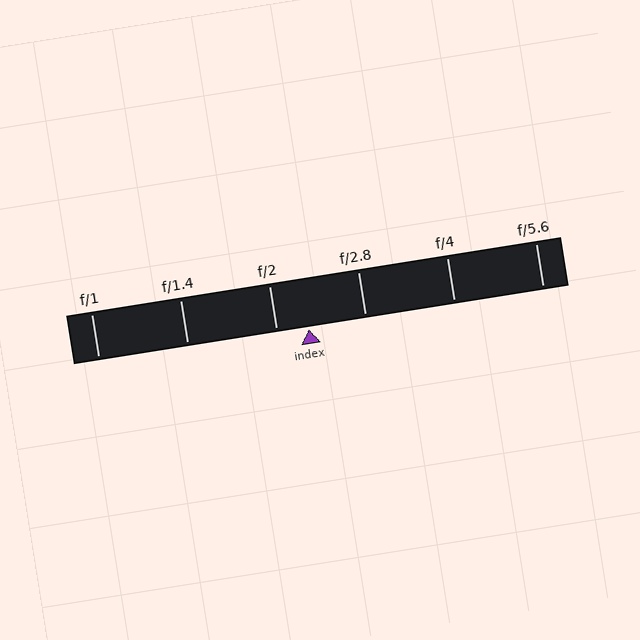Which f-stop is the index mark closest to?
The index mark is closest to f/2.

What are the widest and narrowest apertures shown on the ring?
The widest aperture shown is f/1 and the narrowest is f/5.6.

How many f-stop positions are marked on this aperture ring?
There are 6 f-stop positions marked.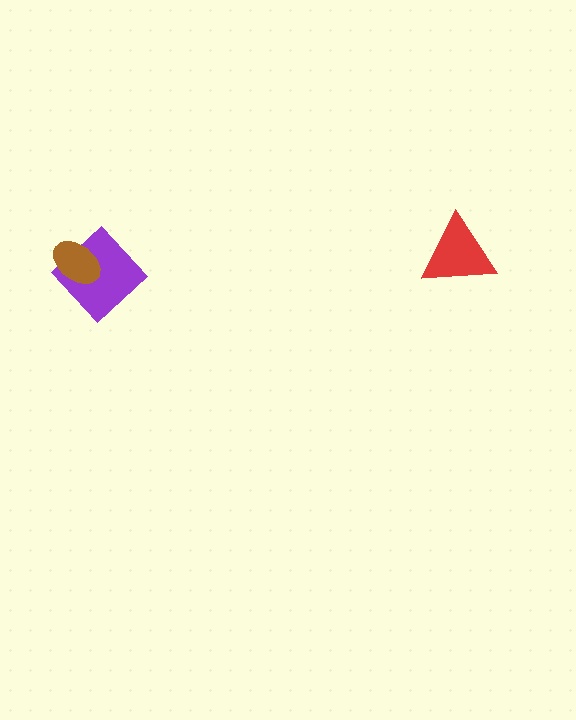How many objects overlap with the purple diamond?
1 object overlaps with the purple diamond.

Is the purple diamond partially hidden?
Yes, it is partially covered by another shape.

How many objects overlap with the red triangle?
0 objects overlap with the red triangle.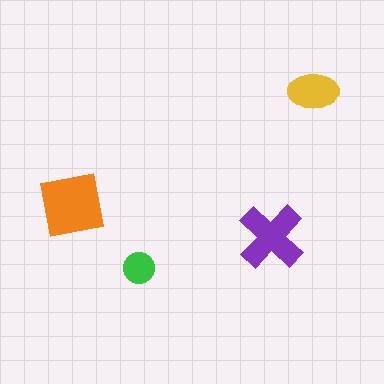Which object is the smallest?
The green circle.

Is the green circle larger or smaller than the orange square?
Smaller.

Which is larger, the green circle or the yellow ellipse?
The yellow ellipse.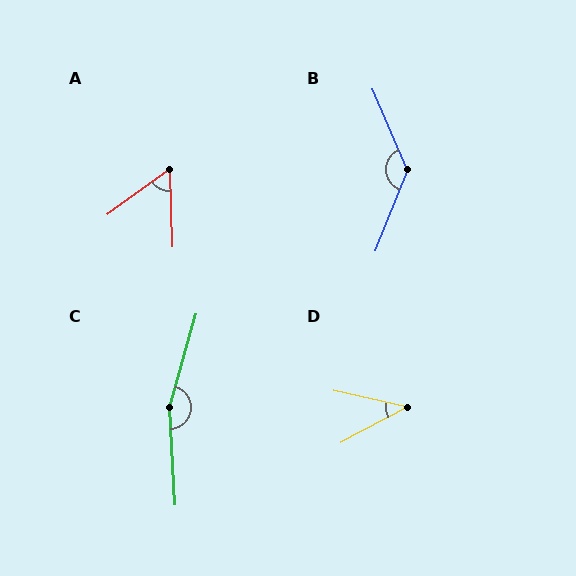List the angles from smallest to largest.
D (41°), A (56°), B (136°), C (161°).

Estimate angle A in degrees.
Approximately 56 degrees.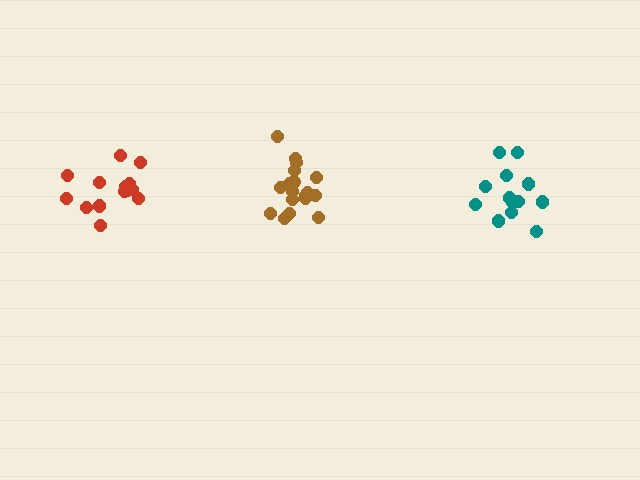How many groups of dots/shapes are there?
There are 3 groups.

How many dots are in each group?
Group 1: 14 dots, Group 2: 13 dots, Group 3: 18 dots (45 total).